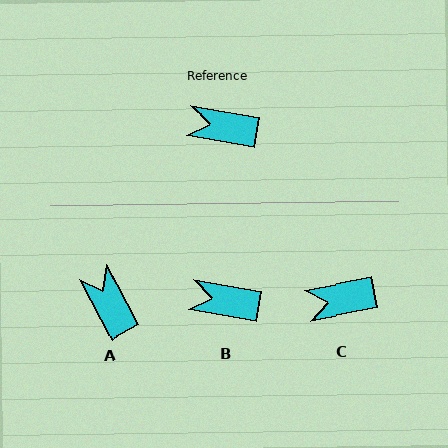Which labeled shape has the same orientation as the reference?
B.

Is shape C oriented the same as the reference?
No, it is off by about 21 degrees.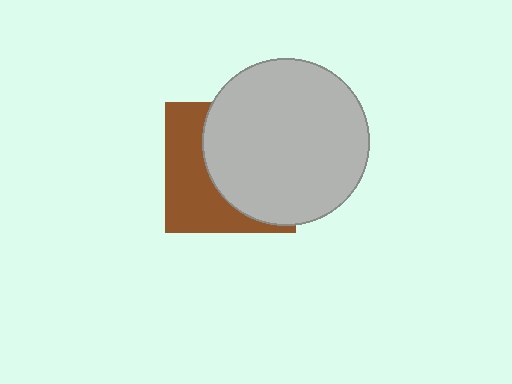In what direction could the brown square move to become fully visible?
The brown square could move left. That would shift it out from behind the light gray circle entirely.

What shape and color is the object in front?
The object in front is a light gray circle.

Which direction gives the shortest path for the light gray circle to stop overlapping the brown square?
Moving right gives the shortest separation.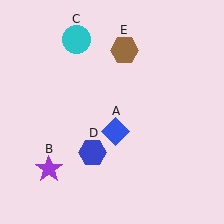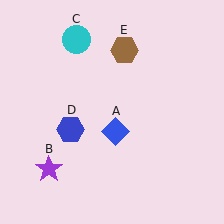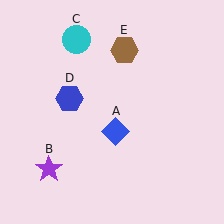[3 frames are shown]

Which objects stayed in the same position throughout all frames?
Blue diamond (object A) and purple star (object B) and cyan circle (object C) and brown hexagon (object E) remained stationary.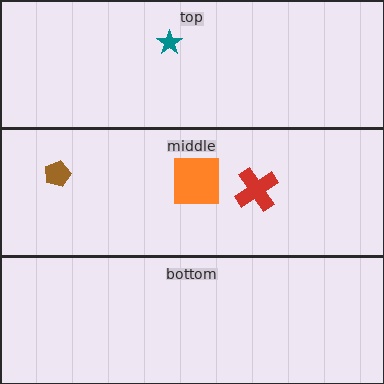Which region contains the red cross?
The middle region.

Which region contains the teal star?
The top region.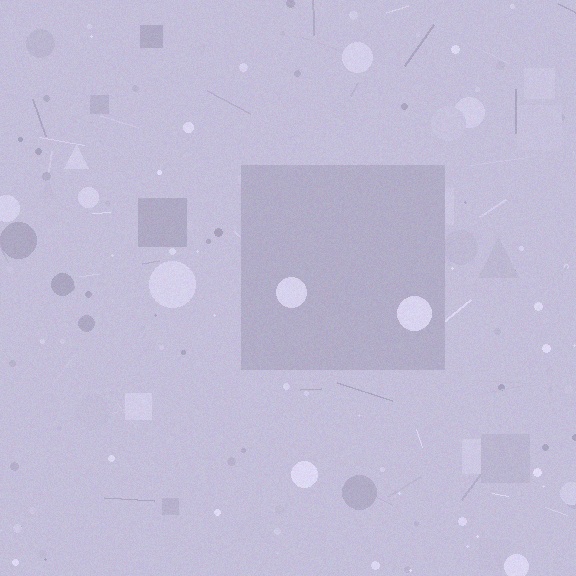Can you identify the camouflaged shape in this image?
The camouflaged shape is a square.